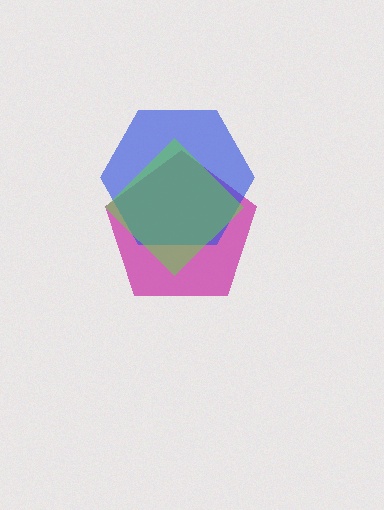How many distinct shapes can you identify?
There are 3 distinct shapes: a magenta pentagon, a blue hexagon, a lime diamond.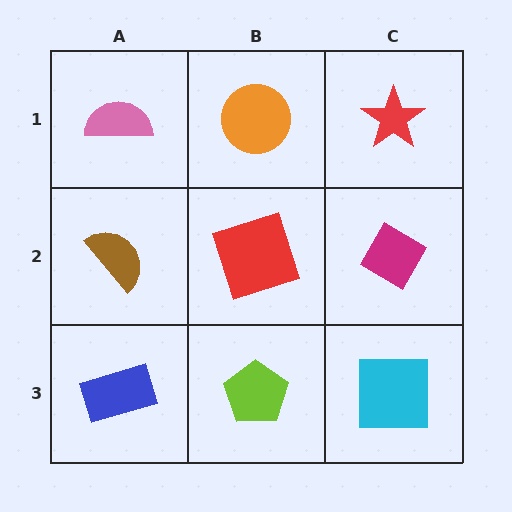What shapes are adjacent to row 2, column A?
A pink semicircle (row 1, column A), a blue rectangle (row 3, column A), a red square (row 2, column B).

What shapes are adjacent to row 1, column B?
A red square (row 2, column B), a pink semicircle (row 1, column A), a red star (row 1, column C).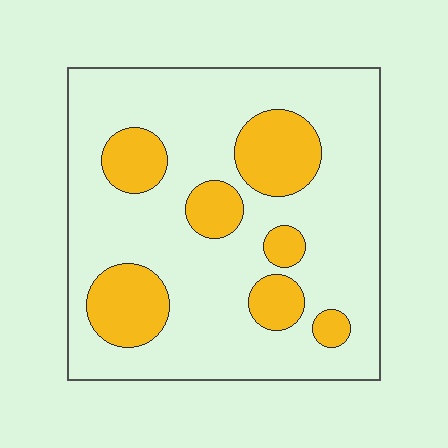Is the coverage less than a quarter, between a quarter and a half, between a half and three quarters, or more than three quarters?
Less than a quarter.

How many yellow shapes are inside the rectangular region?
7.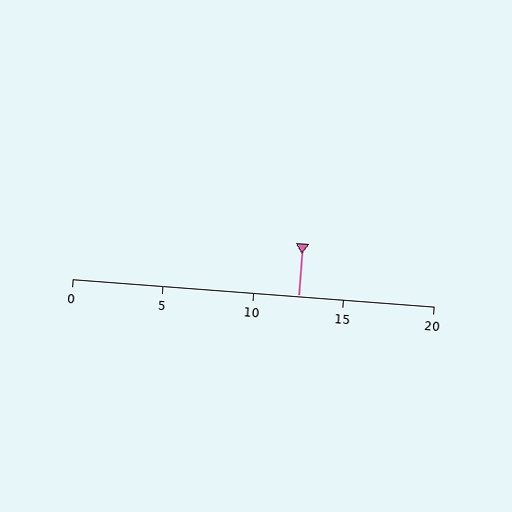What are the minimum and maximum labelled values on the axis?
The axis runs from 0 to 20.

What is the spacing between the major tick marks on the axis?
The major ticks are spaced 5 apart.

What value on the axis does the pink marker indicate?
The marker indicates approximately 12.5.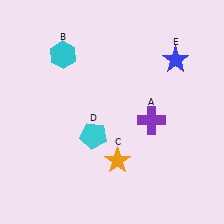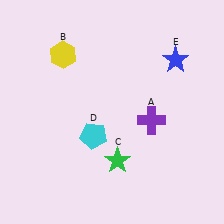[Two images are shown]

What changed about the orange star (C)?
In Image 1, C is orange. In Image 2, it changed to green.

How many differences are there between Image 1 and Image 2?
There are 2 differences between the two images.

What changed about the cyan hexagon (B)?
In Image 1, B is cyan. In Image 2, it changed to yellow.